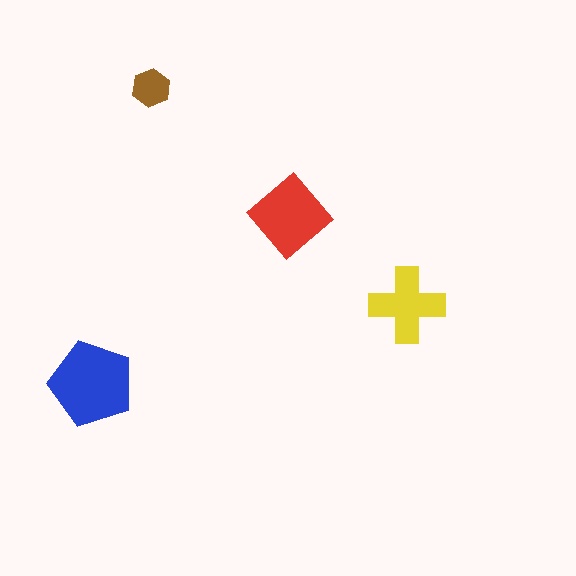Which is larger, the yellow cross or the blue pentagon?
The blue pentagon.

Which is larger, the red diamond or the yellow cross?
The red diamond.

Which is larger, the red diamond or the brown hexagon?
The red diamond.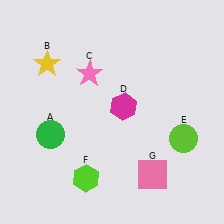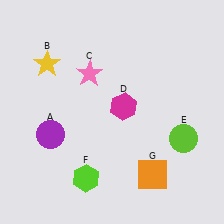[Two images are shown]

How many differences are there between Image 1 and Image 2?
There are 2 differences between the two images.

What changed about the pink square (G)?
In Image 1, G is pink. In Image 2, it changed to orange.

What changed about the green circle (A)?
In Image 1, A is green. In Image 2, it changed to purple.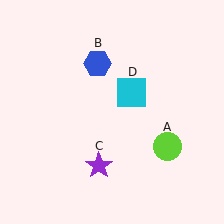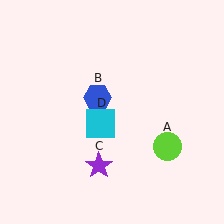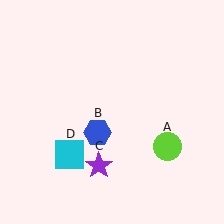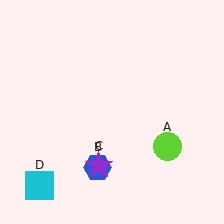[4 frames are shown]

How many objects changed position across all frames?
2 objects changed position: blue hexagon (object B), cyan square (object D).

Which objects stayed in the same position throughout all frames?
Lime circle (object A) and purple star (object C) remained stationary.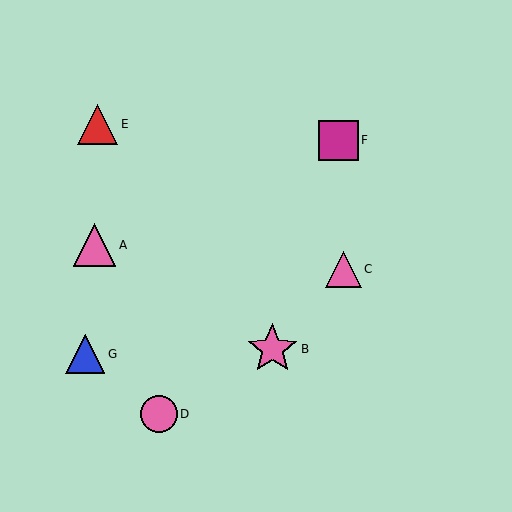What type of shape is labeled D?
Shape D is a pink circle.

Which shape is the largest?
The pink star (labeled B) is the largest.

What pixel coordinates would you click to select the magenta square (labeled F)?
Click at (338, 140) to select the magenta square F.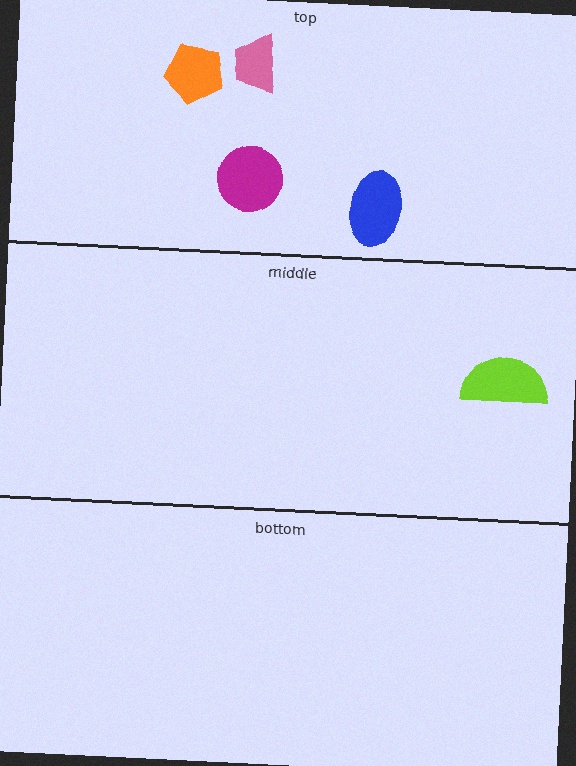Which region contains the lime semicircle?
The middle region.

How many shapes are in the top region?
4.